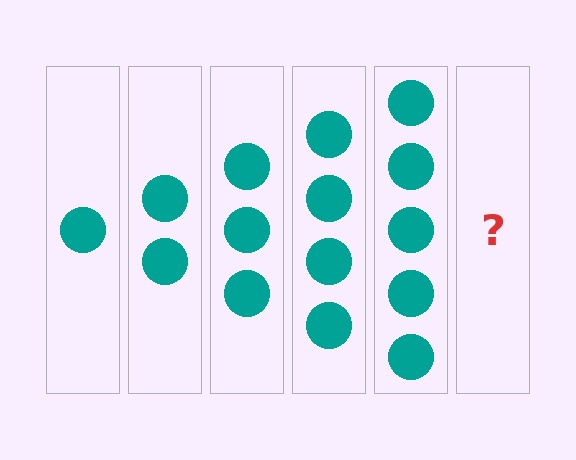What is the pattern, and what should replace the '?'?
The pattern is that each step adds one more circle. The '?' should be 6 circles.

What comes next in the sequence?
The next element should be 6 circles.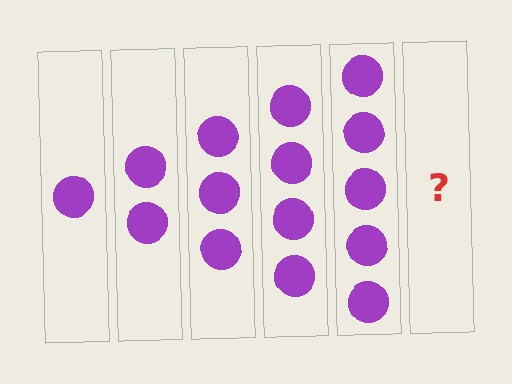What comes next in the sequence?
The next element should be 6 circles.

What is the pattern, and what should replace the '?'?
The pattern is that each step adds one more circle. The '?' should be 6 circles.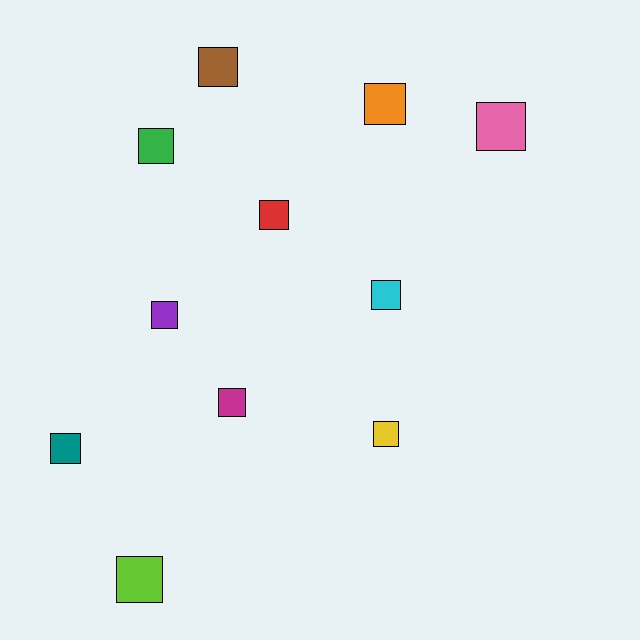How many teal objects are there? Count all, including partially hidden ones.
There is 1 teal object.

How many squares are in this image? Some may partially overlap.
There are 11 squares.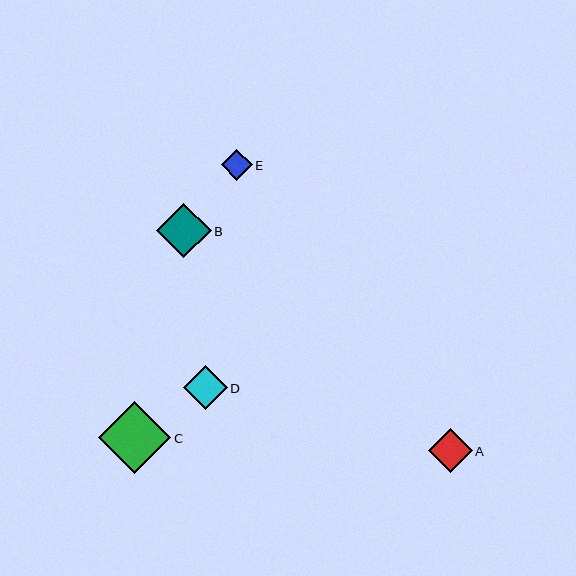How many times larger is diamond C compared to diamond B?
Diamond C is approximately 1.3 times the size of diamond B.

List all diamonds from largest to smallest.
From largest to smallest: C, B, A, D, E.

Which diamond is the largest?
Diamond C is the largest with a size of approximately 72 pixels.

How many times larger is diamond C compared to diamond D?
Diamond C is approximately 1.6 times the size of diamond D.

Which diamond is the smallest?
Diamond E is the smallest with a size of approximately 31 pixels.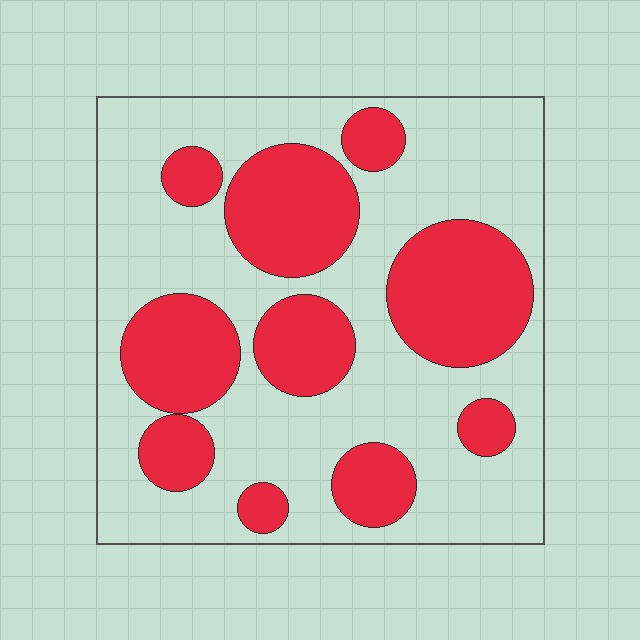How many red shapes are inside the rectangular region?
10.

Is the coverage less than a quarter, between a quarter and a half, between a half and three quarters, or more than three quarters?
Between a quarter and a half.